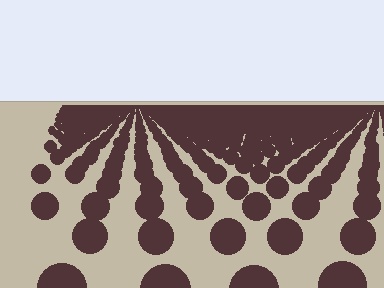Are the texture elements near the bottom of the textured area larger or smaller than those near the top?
Larger. Near the bottom, elements are closer to the viewer and appear at a bigger on-screen size.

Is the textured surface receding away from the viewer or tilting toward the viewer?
The surface is receding away from the viewer. Texture elements get smaller and denser toward the top.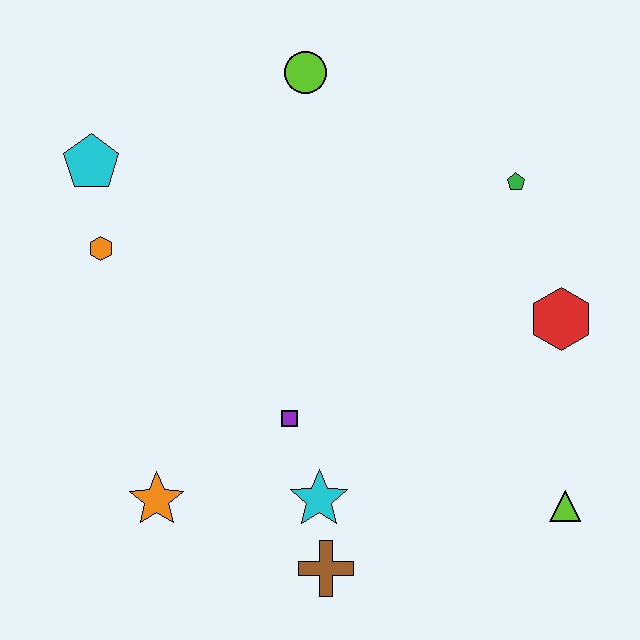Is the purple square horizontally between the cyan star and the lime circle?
No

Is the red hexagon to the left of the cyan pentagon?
No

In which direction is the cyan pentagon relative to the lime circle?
The cyan pentagon is to the left of the lime circle.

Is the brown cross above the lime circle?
No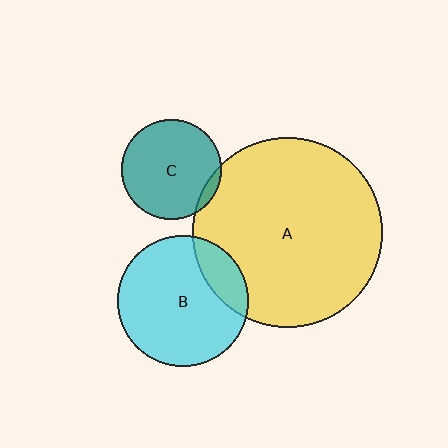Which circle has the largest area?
Circle A (yellow).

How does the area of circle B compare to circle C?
Approximately 1.7 times.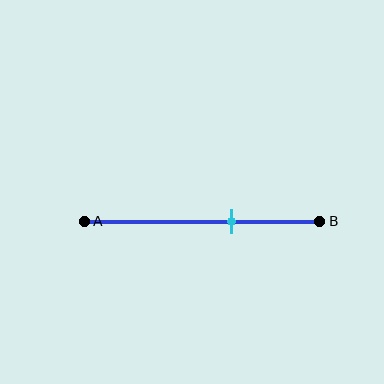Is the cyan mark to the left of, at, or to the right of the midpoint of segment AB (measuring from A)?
The cyan mark is to the right of the midpoint of segment AB.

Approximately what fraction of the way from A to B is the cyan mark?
The cyan mark is approximately 65% of the way from A to B.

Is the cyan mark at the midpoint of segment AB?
No, the mark is at about 65% from A, not at the 50% midpoint.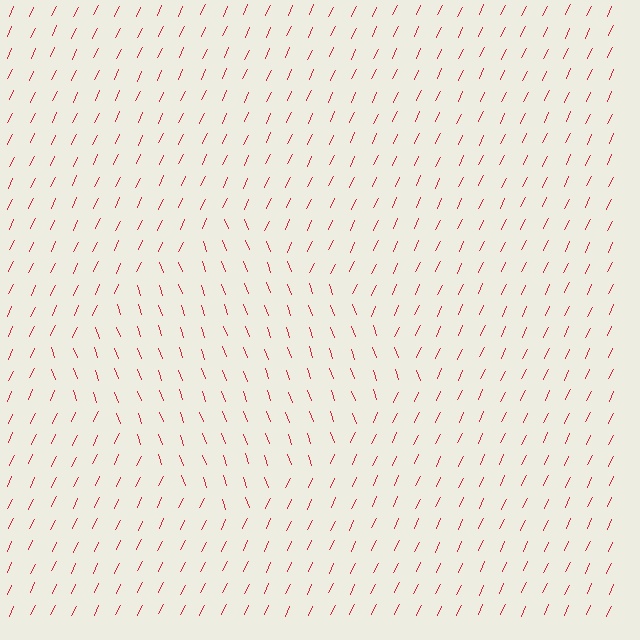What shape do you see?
I see a diamond.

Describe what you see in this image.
The image is filled with small red line segments. A diamond region in the image has lines oriented differently from the surrounding lines, creating a visible texture boundary.